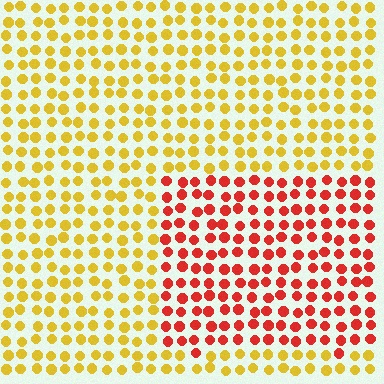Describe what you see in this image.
The image is filled with small yellow elements in a uniform arrangement. A rectangle-shaped region is visible where the elements are tinted to a slightly different hue, forming a subtle color boundary.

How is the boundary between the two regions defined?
The boundary is defined purely by a slight shift in hue (about 50 degrees). Spacing, size, and orientation are identical on both sides.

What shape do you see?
I see a rectangle.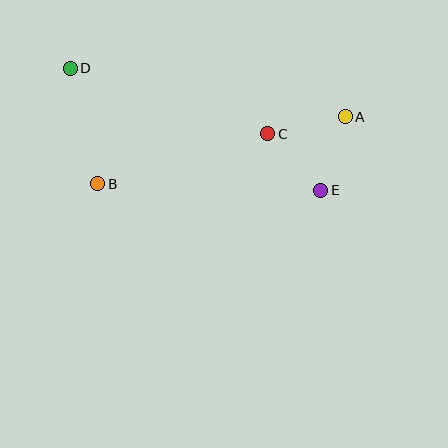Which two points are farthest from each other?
Points A and D are farthest from each other.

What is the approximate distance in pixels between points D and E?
The distance between D and E is approximately 279 pixels.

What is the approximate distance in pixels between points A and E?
The distance between A and E is approximately 78 pixels.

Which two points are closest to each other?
Points C and E are closest to each other.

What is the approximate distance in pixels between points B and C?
The distance between B and C is approximately 177 pixels.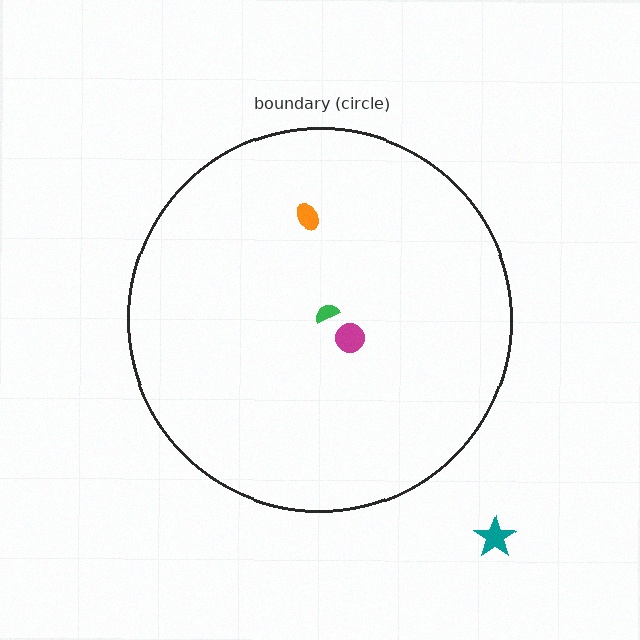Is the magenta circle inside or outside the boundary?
Inside.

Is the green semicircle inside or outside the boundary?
Inside.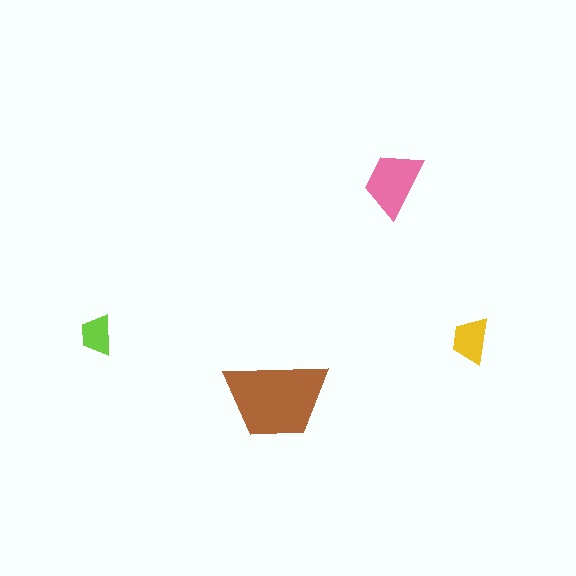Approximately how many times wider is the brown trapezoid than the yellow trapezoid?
About 2.5 times wider.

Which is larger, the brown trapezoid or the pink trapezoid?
The brown one.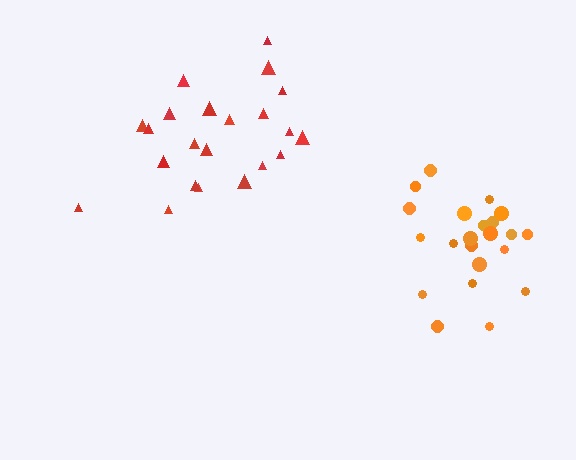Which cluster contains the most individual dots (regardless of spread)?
Orange (22).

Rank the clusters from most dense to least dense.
orange, red.